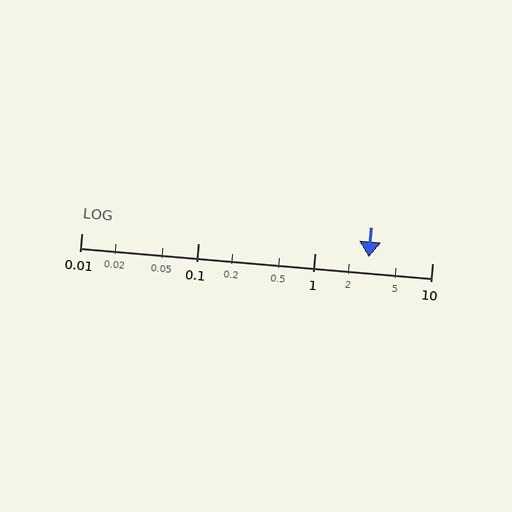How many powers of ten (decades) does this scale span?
The scale spans 3 decades, from 0.01 to 10.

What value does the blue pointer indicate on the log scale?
The pointer indicates approximately 2.9.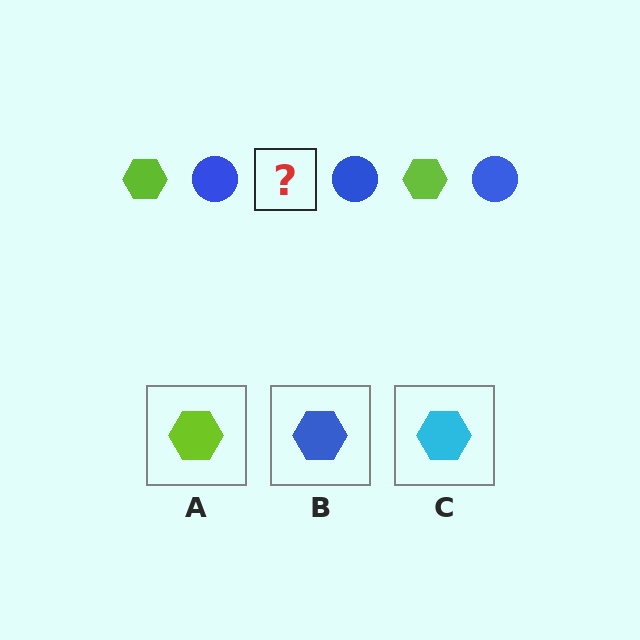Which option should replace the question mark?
Option A.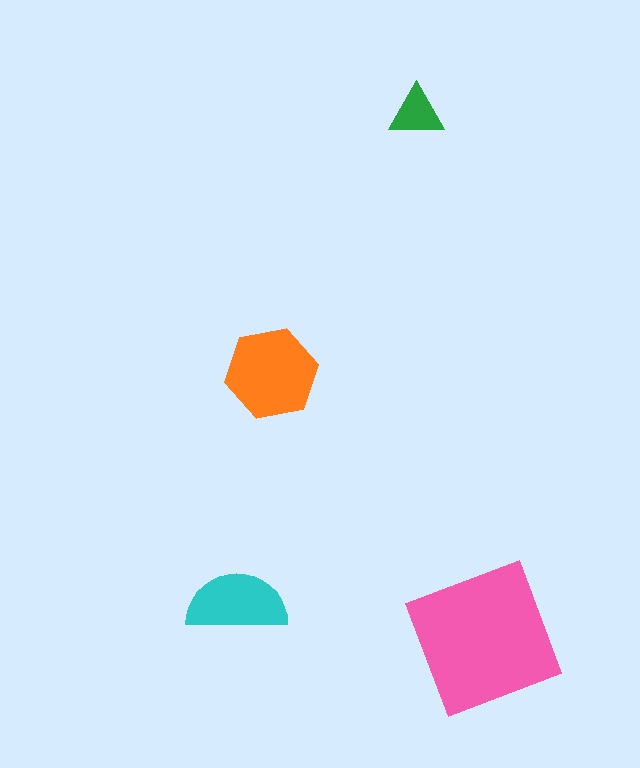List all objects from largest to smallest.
The pink square, the orange hexagon, the cyan semicircle, the green triangle.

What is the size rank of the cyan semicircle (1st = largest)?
3rd.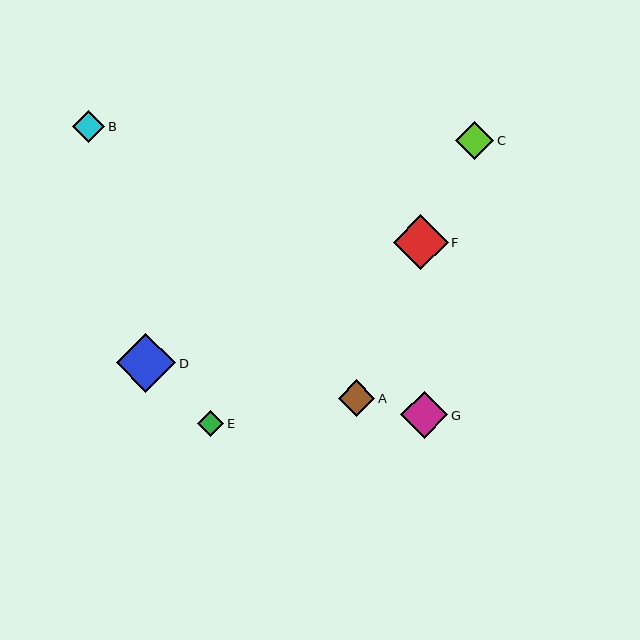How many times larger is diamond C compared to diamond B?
Diamond C is approximately 1.2 times the size of diamond B.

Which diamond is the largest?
Diamond D is the largest with a size of approximately 60 pixels.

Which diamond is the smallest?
Diamond E is the smallest with a size of approximately 27 pixels.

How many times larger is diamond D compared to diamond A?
Diamond D is approximately 1.6 times the size of diamond A.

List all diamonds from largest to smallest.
From largest to smallest: D, F, G, C, A, B, E.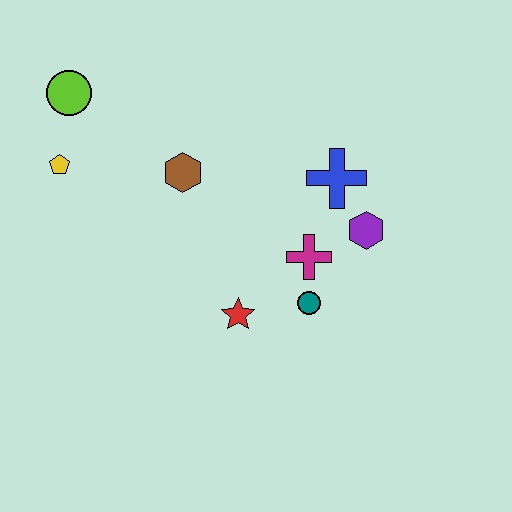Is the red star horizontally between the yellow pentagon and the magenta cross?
Yes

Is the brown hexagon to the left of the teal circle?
Yes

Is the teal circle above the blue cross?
No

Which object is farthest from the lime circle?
The purple hexagon is farthest from the lime circle.